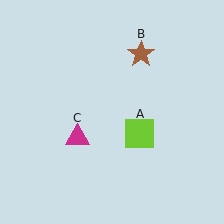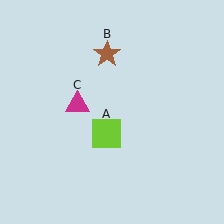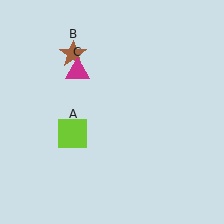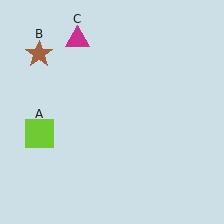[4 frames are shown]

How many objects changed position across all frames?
3 objects changed position: lime square (object A), brown star (object B), magenta triangle (object C).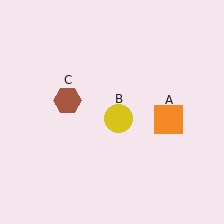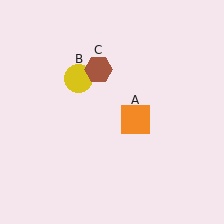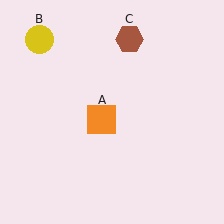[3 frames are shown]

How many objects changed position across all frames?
3 objects changed position: orange square (object A), yellow circle (object B), brown hexagon (object C).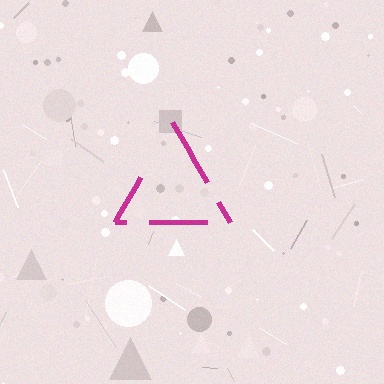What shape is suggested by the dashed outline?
The dashed outline suggests a triangle.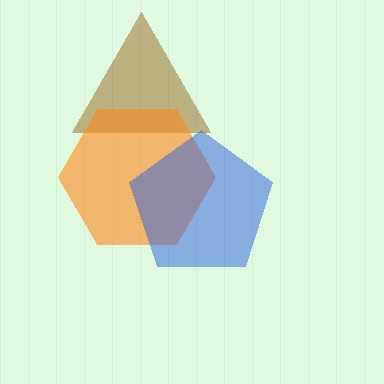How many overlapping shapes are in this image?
There are 3 overlapping shapes in the image.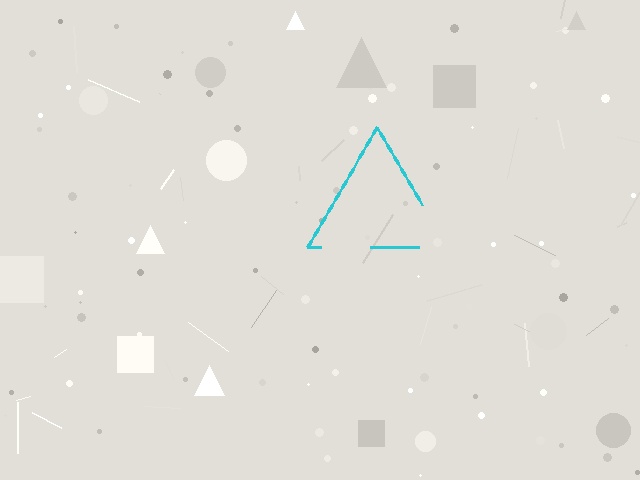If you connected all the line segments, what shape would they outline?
They would outline a triangle.